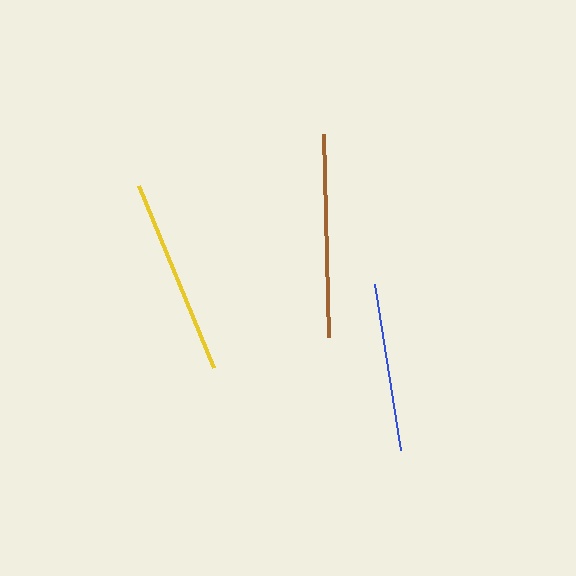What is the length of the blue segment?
The blue segment is approximately 168 pixels long.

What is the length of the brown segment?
The brown segment is approximately 203 pixels long.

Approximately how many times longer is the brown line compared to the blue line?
The brown line is approximately 1.2 times the length of the blue line.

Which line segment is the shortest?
The blue line is the shortest at approximately 168 pixels.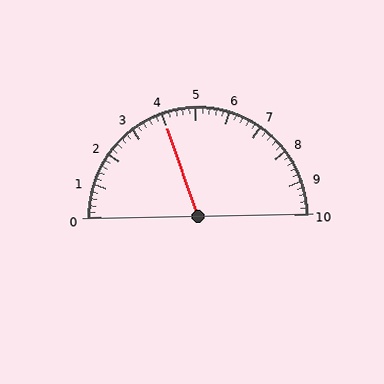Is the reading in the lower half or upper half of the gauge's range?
The reading is in the lower half of the range (0 to 10).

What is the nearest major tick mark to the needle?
The nearest major tick mark is 4.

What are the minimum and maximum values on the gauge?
The gauge ranges from 0 to 10.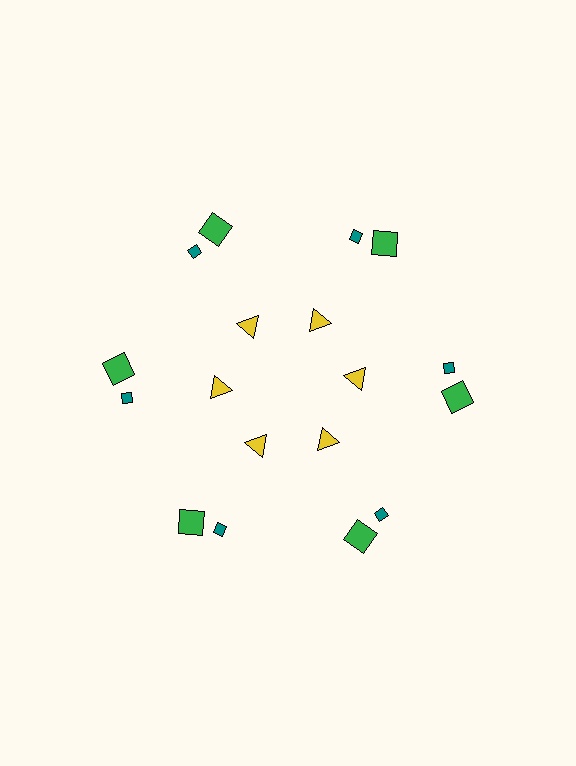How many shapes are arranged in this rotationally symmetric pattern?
There are 18 shapes, arranged in 6 groups of 3.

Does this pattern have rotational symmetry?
Yes, this pattern has 6-fold rotational symmetry. It looks the same after rotating 60 degrees around the center.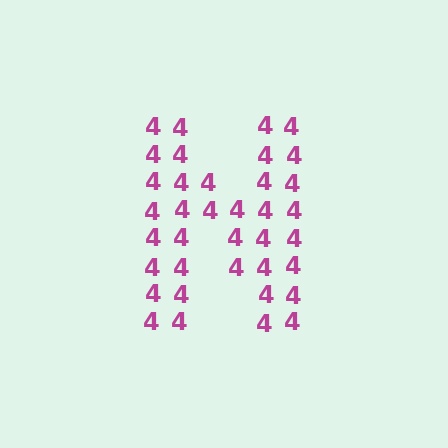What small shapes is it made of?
It is made of small digit 4's.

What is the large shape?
The large shape is the letter N.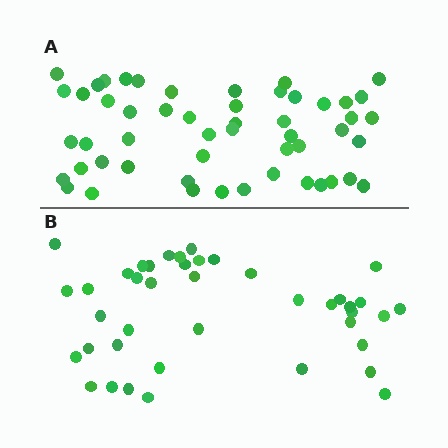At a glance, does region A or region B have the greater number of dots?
Region A (the top region) has more dots.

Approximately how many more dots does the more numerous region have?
Region A has roughly 12 or so more dots than region B.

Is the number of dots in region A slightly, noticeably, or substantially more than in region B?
Region A has noticeably more, but not dramatically so. The ratio is roughly 1.3 to 1.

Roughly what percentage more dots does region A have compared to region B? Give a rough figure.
About 25% more.